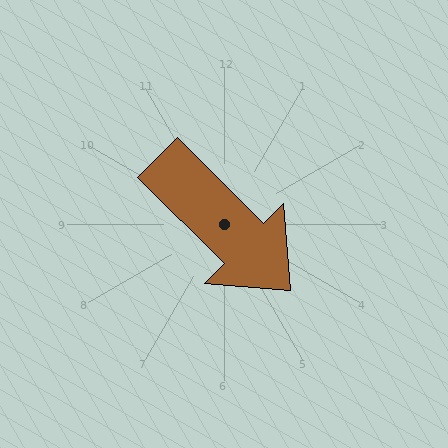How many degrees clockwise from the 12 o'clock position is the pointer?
Approximately 135 degrees.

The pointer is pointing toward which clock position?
Roughly 4 o'clock.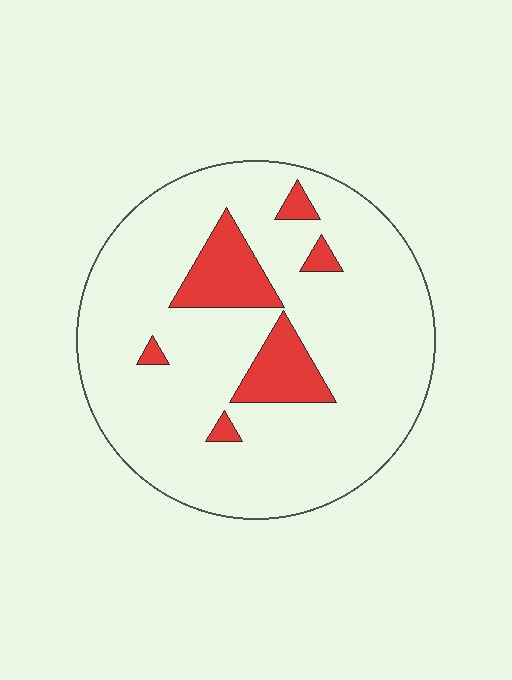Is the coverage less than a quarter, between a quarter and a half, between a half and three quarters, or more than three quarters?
Less than a quarter.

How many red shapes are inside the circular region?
6.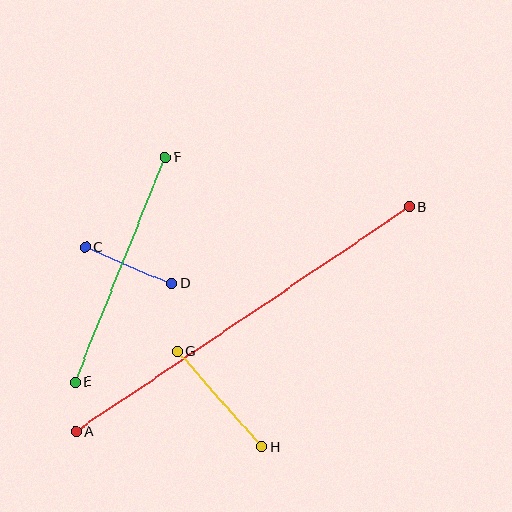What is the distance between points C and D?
The distance is approximately 95 pixels.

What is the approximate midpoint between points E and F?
The midpoint is at approximately (120, 270) pixels.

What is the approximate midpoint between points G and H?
The midpoint is at approximately (220, 399) pixels.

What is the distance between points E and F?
The distance is approximately 241 pixels.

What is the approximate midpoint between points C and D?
The midpoint is at approximately (129, 265) pixels.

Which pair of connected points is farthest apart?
Points A and B are farthest apart.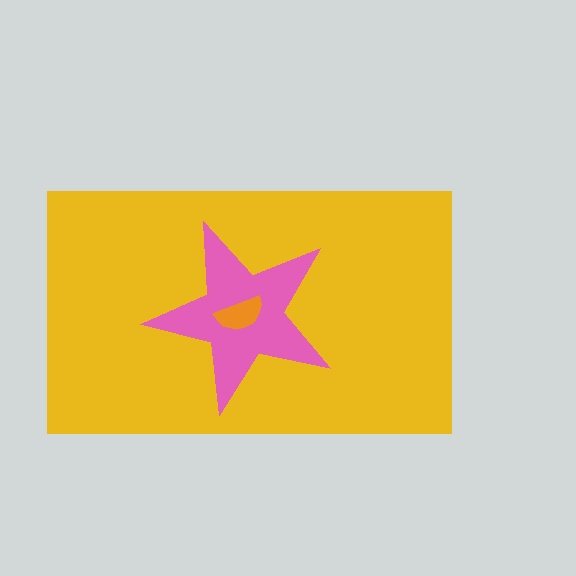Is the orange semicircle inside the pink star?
Yes.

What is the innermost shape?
The orange semicircle.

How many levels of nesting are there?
3.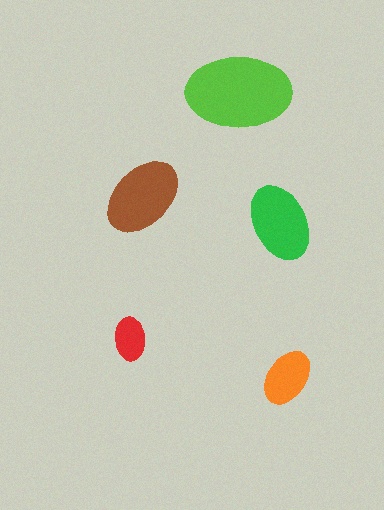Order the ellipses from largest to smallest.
the lime one, the brown one, the green one, the orange one, the red one.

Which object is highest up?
The lime ellipse is topmost.